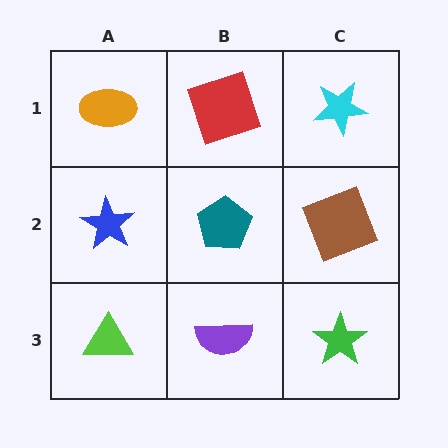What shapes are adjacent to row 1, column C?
A brown square (row 2, column C), a red square (row 1, column B).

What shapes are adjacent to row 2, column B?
A red square (row 1, column B), a purple semicircle (row 3, column B), a blue star (row 2, column A), a brown square (row 2, column C).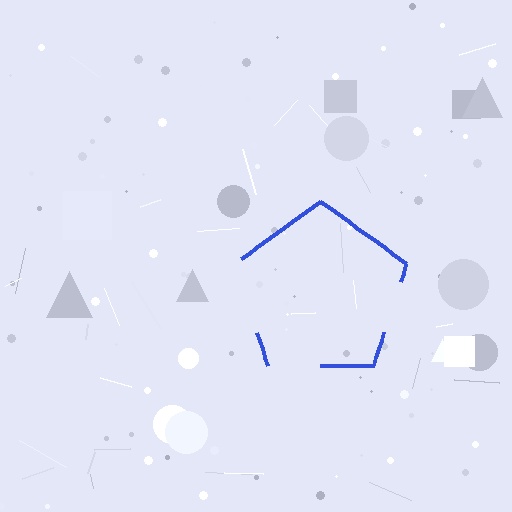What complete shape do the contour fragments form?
The contour fragments form a pentagon.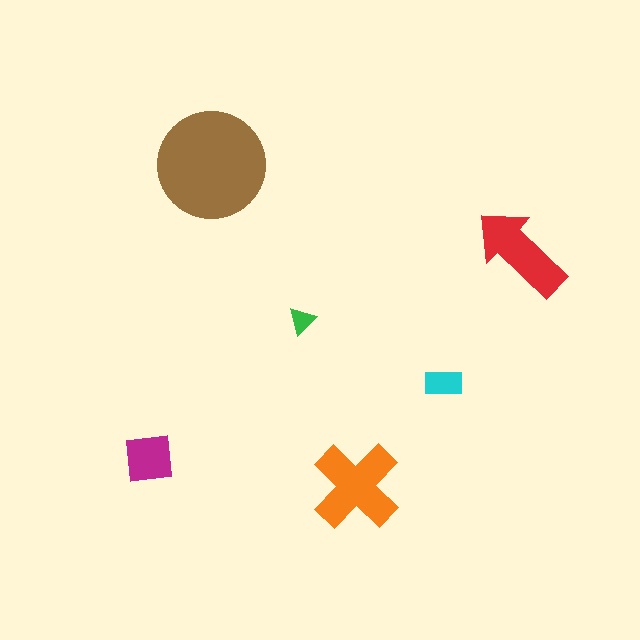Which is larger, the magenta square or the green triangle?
The magenta square.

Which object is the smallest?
The green triangle.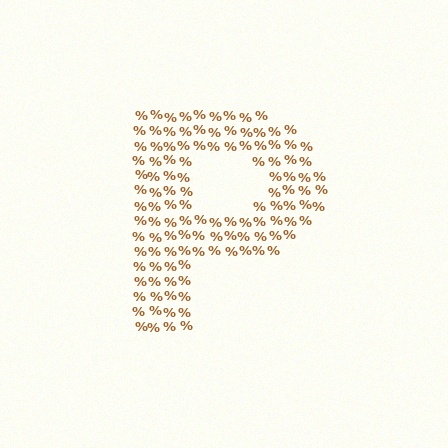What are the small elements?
The small elements are percent signs.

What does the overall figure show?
The overall figure shows the letter P.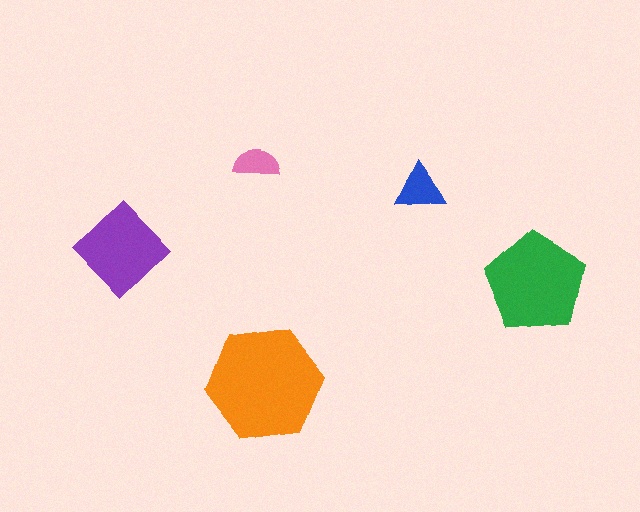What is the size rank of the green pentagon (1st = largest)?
2nd.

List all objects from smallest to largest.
The pink semicircle, the blue triangle, the purple diamond, the green pentagon, the orange hexagon.